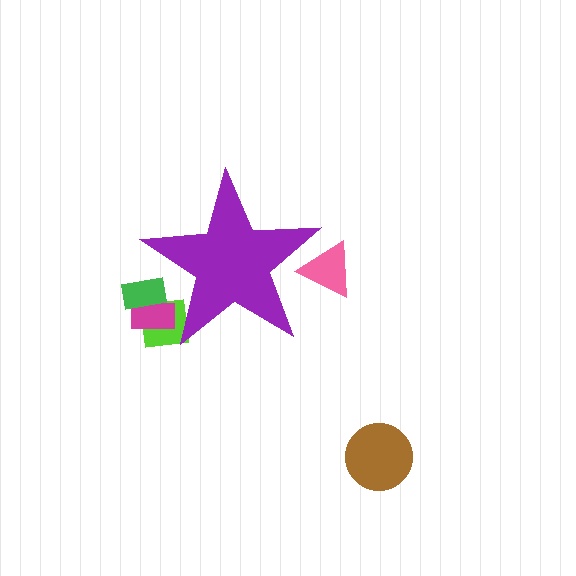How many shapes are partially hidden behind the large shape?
4 shapes are partially hidden.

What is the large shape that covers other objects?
A purple star.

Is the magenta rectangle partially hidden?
Yes, the magenta rectangle is partially hidden behind the purple star.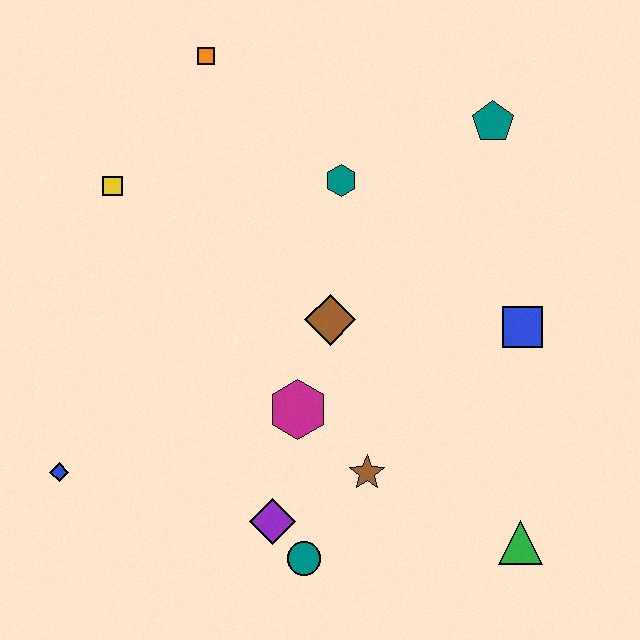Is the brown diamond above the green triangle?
Yes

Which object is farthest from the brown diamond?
The blue diamond is farthest from the brown diamond.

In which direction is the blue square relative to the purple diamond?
The blue square is to the right of the purple diamond.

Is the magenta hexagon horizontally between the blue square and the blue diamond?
Yes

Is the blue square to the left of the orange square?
No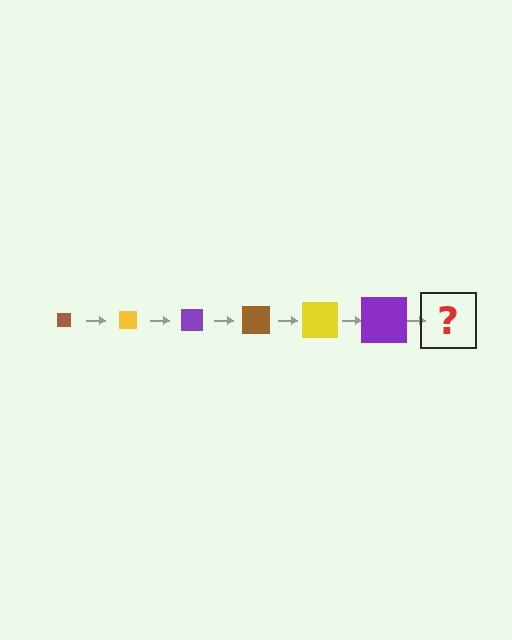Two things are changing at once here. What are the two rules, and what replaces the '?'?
The two rules are that the square grows larger each step and the color cycles through brown, yellow, and purple. The '?' should be a brown square, larger than the previous one.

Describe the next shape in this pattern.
It should be a brown square, larger than the previous one.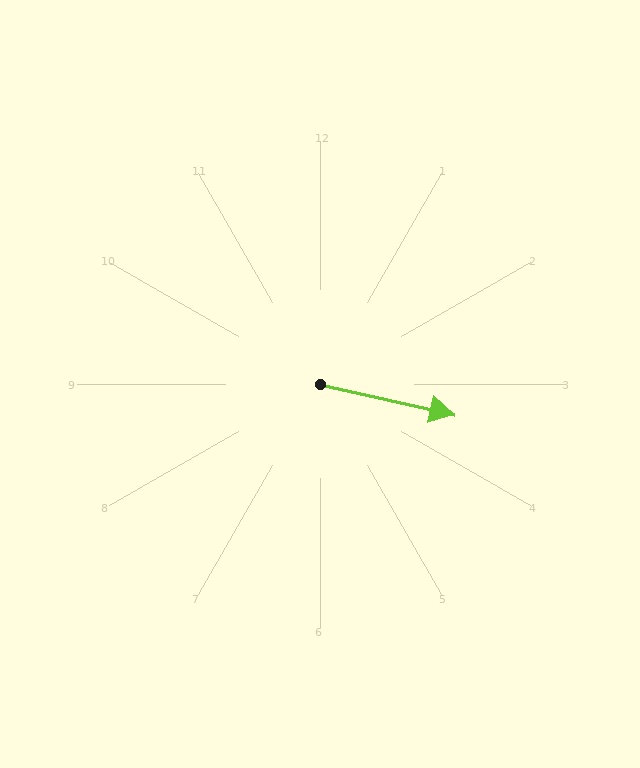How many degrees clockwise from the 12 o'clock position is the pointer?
Approximately 103 degrees.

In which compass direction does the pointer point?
East.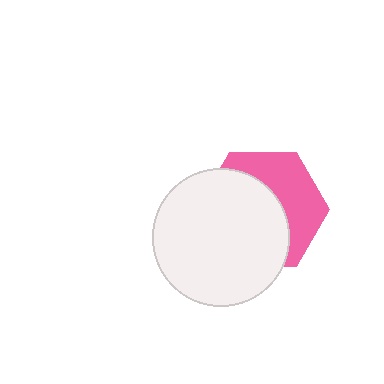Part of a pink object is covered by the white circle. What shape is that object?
It is a hexagon.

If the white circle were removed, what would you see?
You would see the complete pink hexagon.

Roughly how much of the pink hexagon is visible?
A small part of it is visible (roughly 42%).